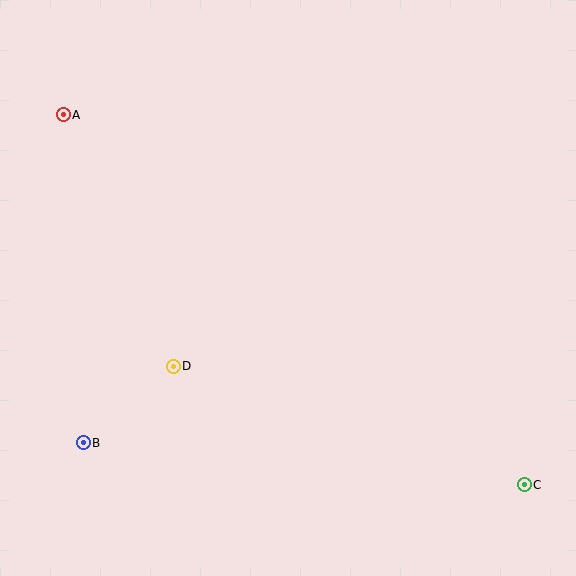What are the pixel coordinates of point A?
Point A is at (63, 115).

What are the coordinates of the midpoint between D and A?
The midpoint between D and A is at (118, 241).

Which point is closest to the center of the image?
Point D at (173, 366) is closest to the center.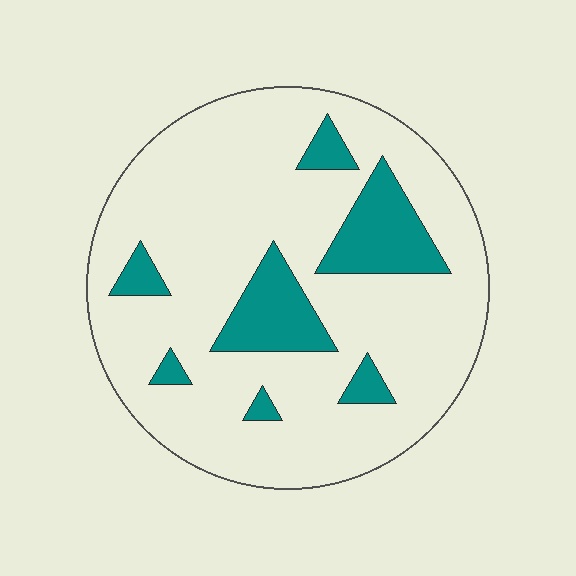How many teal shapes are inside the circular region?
7.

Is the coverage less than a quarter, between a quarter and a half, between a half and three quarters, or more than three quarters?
Less than a quarter.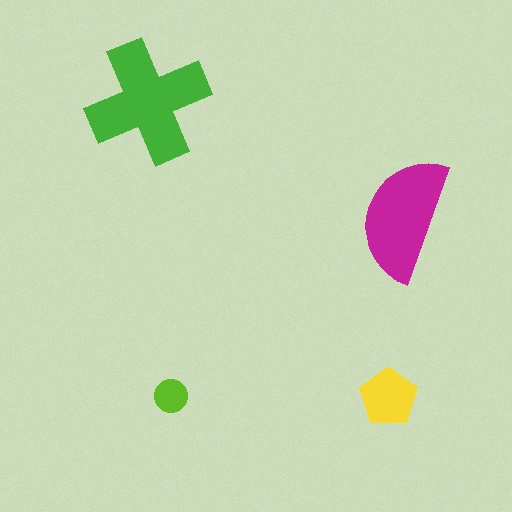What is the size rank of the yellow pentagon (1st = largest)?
3rd.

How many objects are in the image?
There are 4 objects in the image.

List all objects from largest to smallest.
The green cross, the magenta semicircle, the yellow pentagon, the lime circle.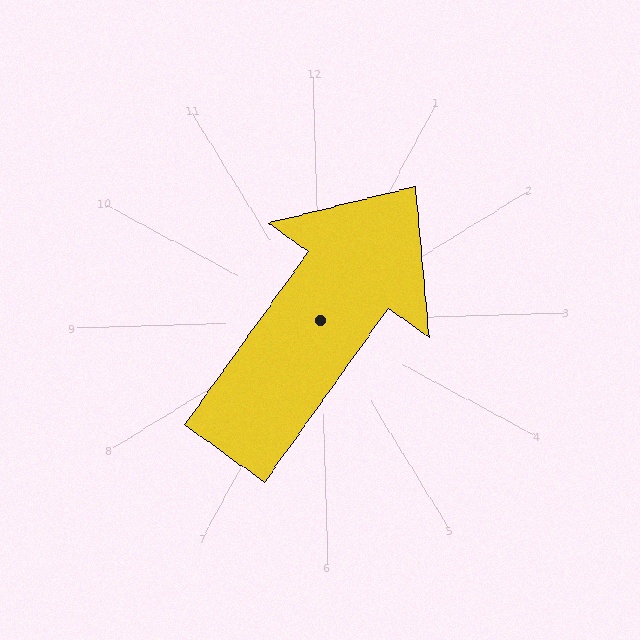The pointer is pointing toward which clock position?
Roughly 1 o'clock.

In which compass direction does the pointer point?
Northeast.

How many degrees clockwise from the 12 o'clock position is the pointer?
Approximately 37 degrees.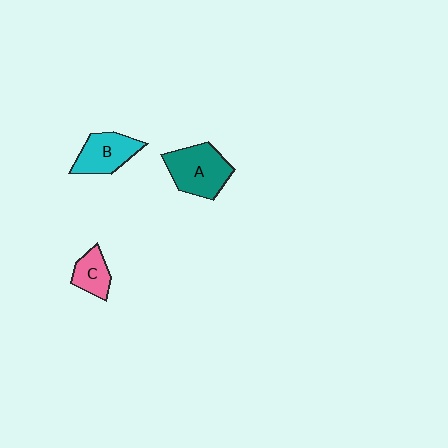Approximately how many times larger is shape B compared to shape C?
Approximately 1.5 times.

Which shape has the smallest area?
Shape C (pink).